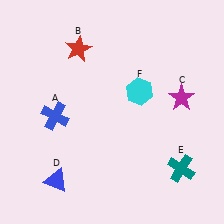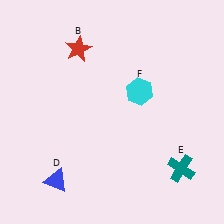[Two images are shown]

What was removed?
The blue cross (A), the magenta star (C) were removed in Image 2.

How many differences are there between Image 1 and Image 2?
There are 2 differences between the two images.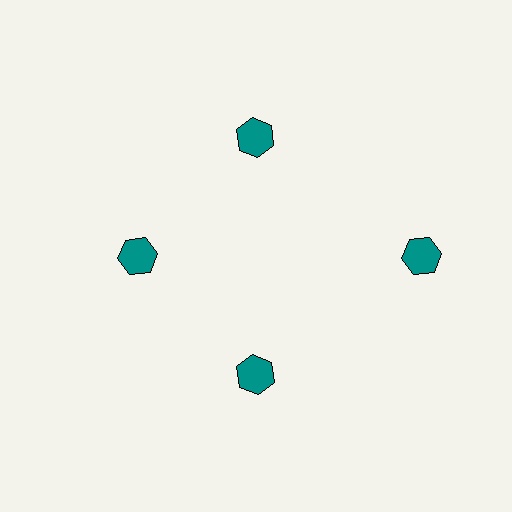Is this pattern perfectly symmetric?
No. The 4 teal hexagons are arranged in a ring, but one element near the 3 o'clock position is pushed outward from the center, breaking the 4-fold rotational symmetry.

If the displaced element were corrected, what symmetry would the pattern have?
It would have 4-fold rotational symmetry — the pattern would map onto itself every 90 degrees.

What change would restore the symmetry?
The symmetry would be restored by moving it inward, back onto the ring so that all 4 hexagons sit at equal angles and equal distance from the center.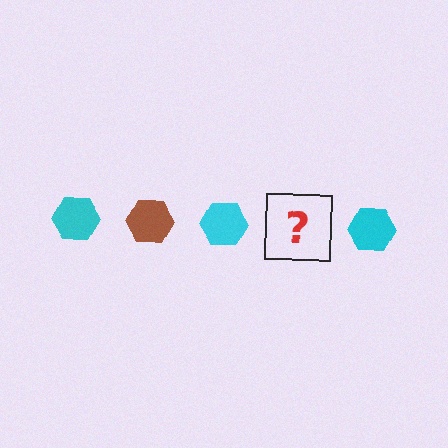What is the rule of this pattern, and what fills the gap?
The rule is that the pattern cycles through cyan, brown hexagons. The gap should be filled with a brown hexagon.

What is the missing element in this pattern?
The missing element is a brown hexagon.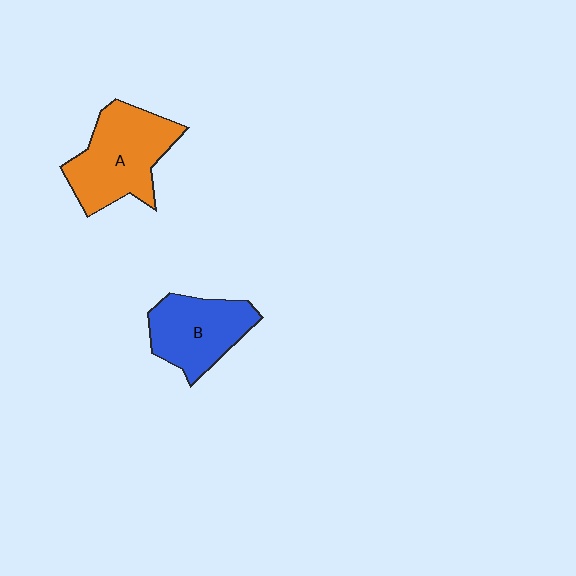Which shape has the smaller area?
Shape B (blue).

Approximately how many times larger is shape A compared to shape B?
Approximately 1.3 times.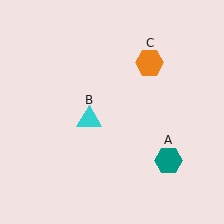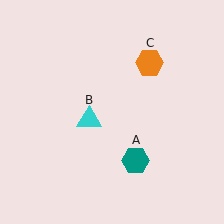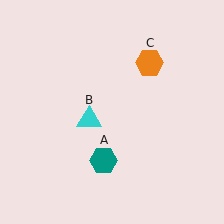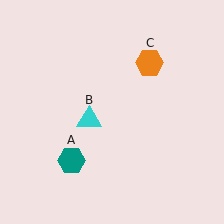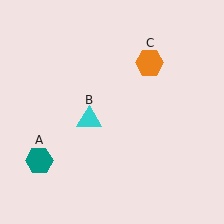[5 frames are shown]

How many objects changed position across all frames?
1 object changed position: teal hexagon (object A).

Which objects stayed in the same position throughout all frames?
Cyan triangle (object B) and orange hexagon (object C) remained stationary.